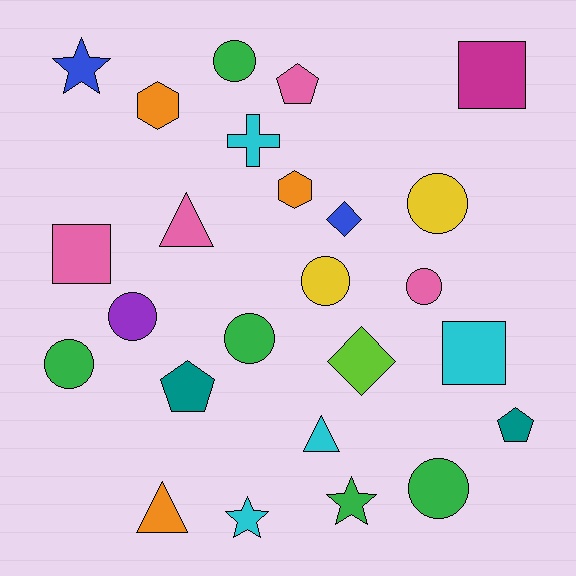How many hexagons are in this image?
There are 2 hexagons.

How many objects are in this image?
There are 25 objects.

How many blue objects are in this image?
There are 2 blue objects.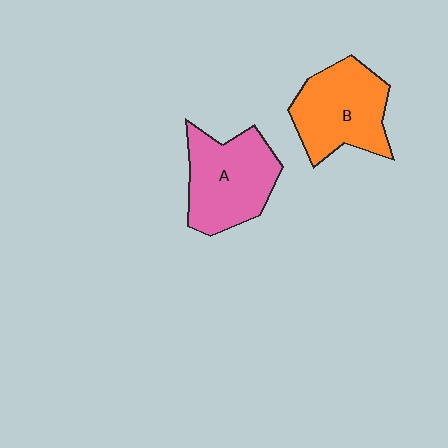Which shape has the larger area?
Shape A (pink).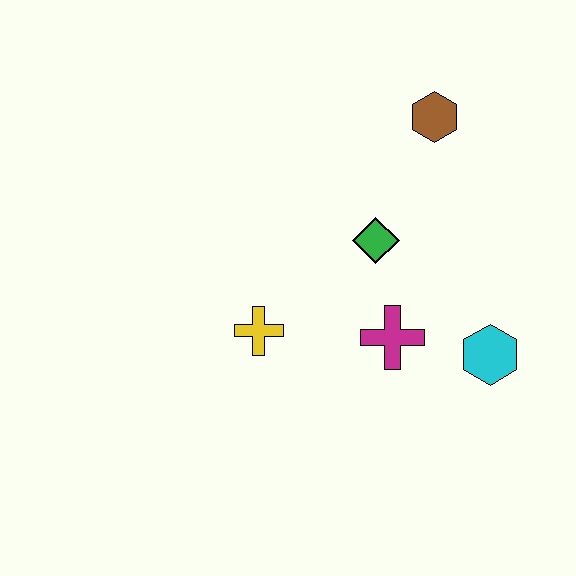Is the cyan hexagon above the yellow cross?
No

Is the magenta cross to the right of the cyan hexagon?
No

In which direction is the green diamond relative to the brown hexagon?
The green diamond is below the brown hexagon.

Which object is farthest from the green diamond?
The cyan hexagon is farthest from the green diamond.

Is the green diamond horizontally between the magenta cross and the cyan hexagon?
No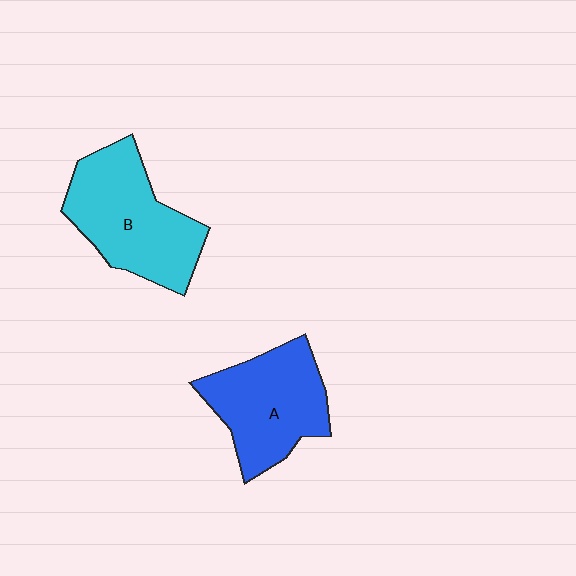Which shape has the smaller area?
Shape A (blue).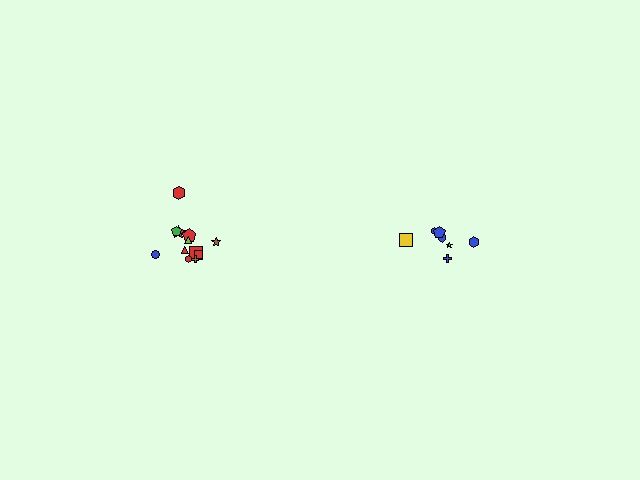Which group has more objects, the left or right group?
The left group.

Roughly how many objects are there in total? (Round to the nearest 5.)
Roughly 20 objects in total.